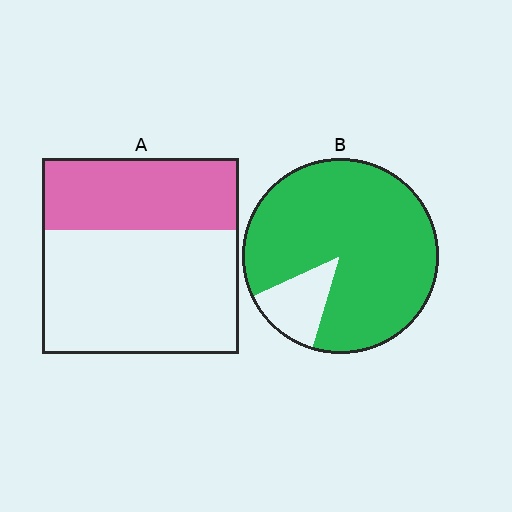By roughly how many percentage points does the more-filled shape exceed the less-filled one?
By roughly 50 percentage points (B over A).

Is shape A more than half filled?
No.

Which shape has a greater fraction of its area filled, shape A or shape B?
Shape B.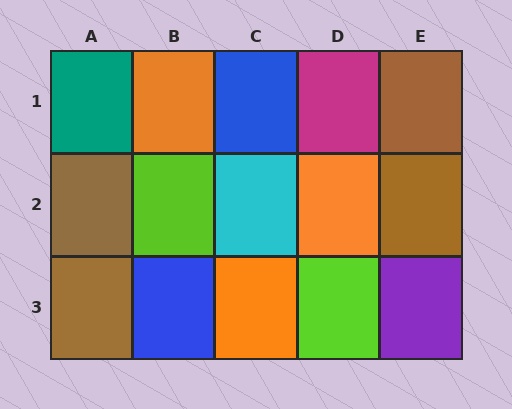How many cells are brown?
4 cells are brown.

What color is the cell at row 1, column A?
Teal.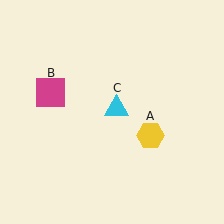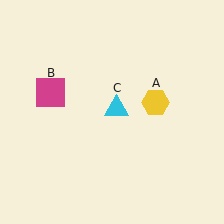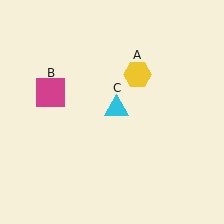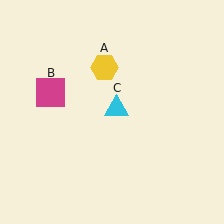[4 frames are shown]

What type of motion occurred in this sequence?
The yellow hexagon (object A) rotated counterclockwise around the center of the scene.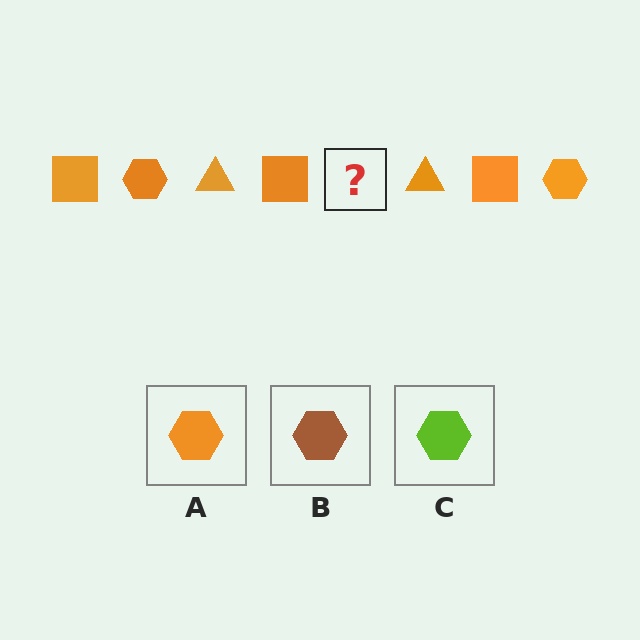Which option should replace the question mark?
Option A.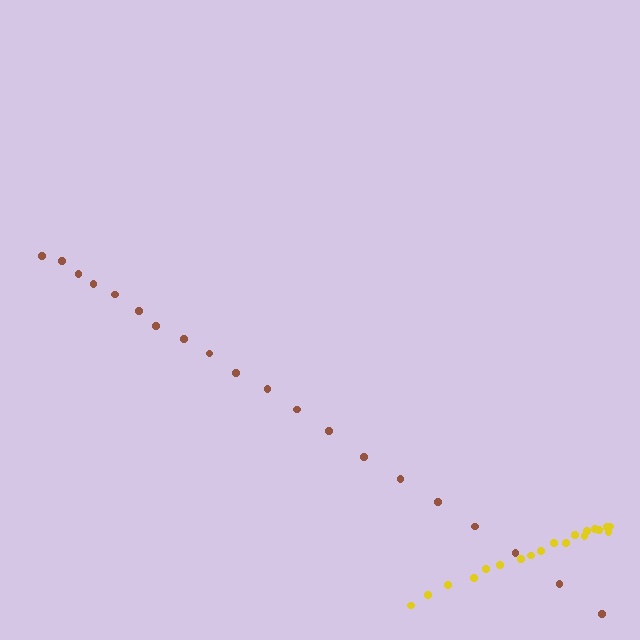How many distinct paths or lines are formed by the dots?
There are 2 distinct paths.